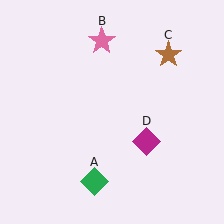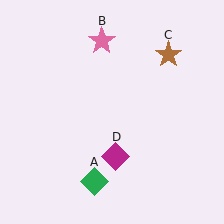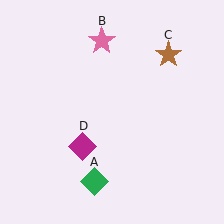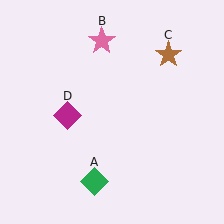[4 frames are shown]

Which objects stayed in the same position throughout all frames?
Green diamond (object A) and pink star (object B) and brown star (object C) remained stationary.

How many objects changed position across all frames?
1 object changed position: magenta diamond (object D).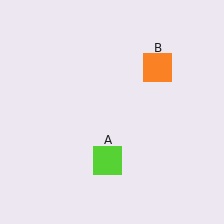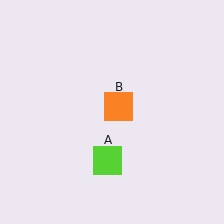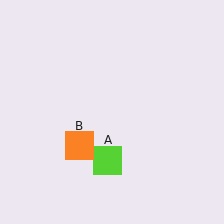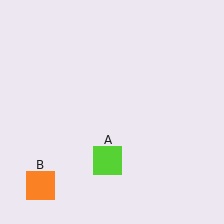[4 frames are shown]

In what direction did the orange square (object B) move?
The orange square (object B) moved down and to the left.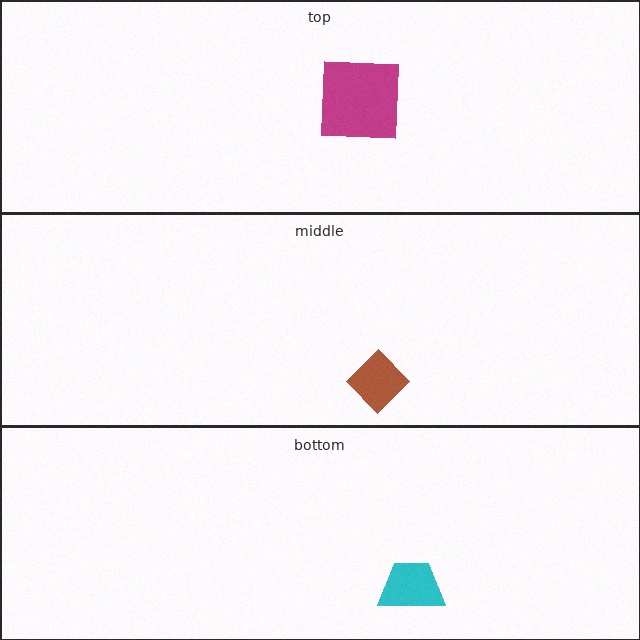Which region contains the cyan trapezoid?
The bottom region.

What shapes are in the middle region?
The brown diamond.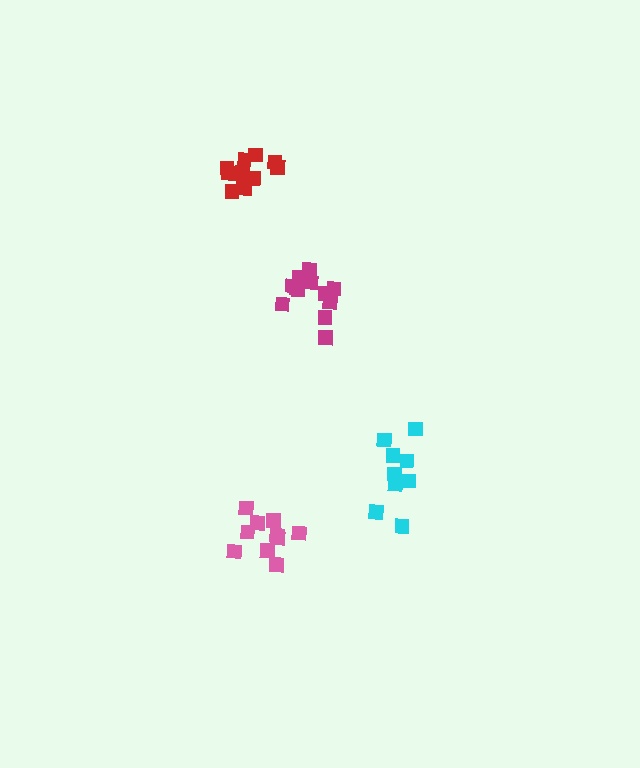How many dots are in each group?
Group 1: 11 dots, Group 2: 9 dots, Group 3: 12 dots, Group 4: 12 dots (44 total).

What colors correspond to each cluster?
The clusters are colored: pink, cyan, magenta, red.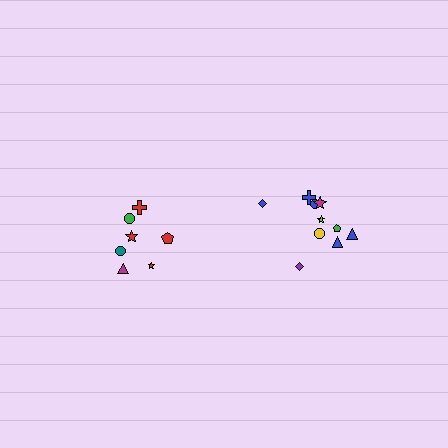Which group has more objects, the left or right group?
The right group.